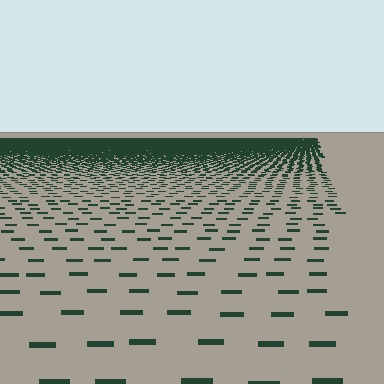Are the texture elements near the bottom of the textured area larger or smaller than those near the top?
Larger. Near the bottom, elements are closer to the viewer and appear at a bigger on-screen size.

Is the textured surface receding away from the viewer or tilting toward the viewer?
The surface is receding away from the viewer. Texture elements get smaller and denser toward the top.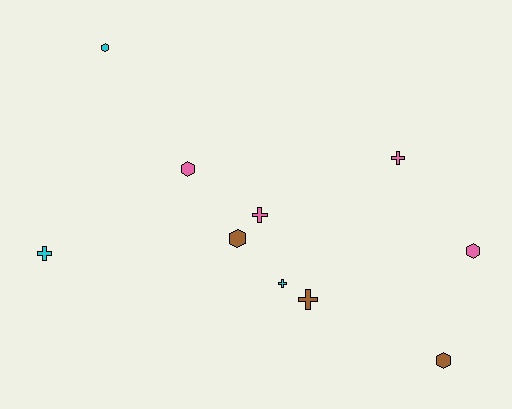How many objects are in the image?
There are 10 objects.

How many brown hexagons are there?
There are 2 brown hexagons.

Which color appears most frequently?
Pink, with 4 objects.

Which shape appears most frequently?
Cross, with 5 objects.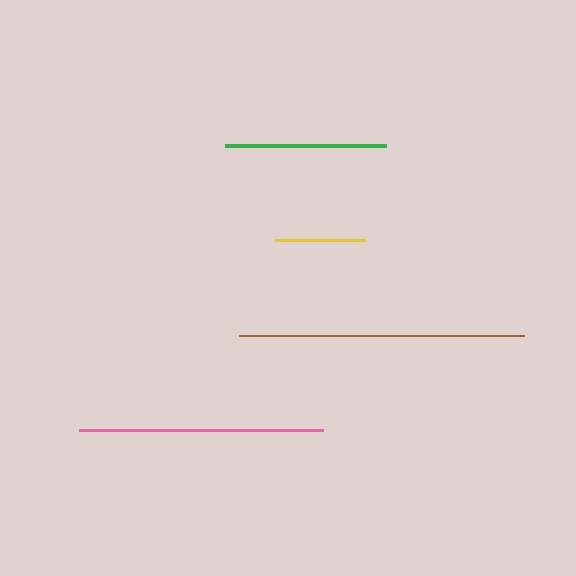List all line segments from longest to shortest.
From longest to shortest: brown, pink, green, yellow.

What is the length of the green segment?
The green segment is approximately 161 pixels long.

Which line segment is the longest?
The brown line is the longest at approximately 285 pixels.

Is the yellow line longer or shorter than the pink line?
The pink line is longer than the yellow line.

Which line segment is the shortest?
The yellow line is the shortest at approximately 89 pixels.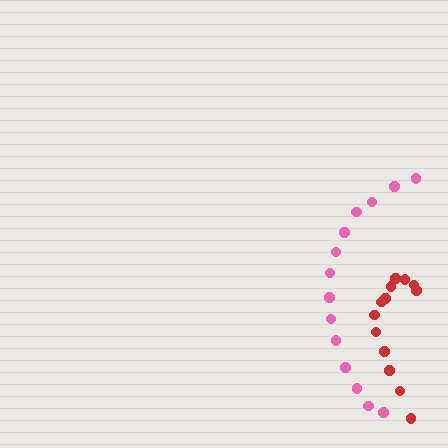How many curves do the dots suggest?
There are 2 distinct paths.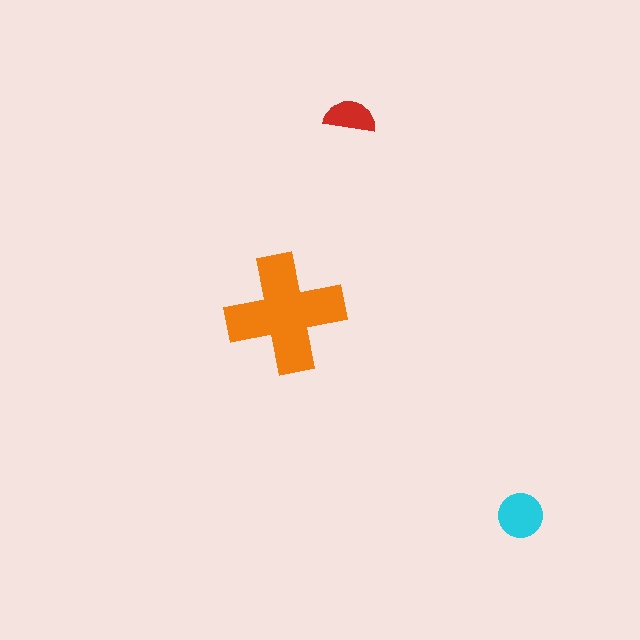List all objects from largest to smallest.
The orange cross, the cyan circle, the red semicircle.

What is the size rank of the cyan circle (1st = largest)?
2nd.